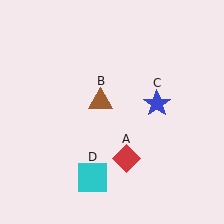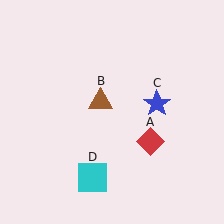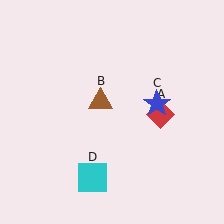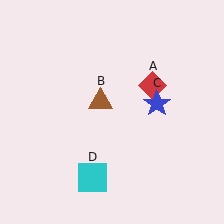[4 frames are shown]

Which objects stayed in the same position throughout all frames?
Brown triangle (object B) and blue star (object C) and cyan square (object D) remained stationary.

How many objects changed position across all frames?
1 object changed position: red diamond (object A).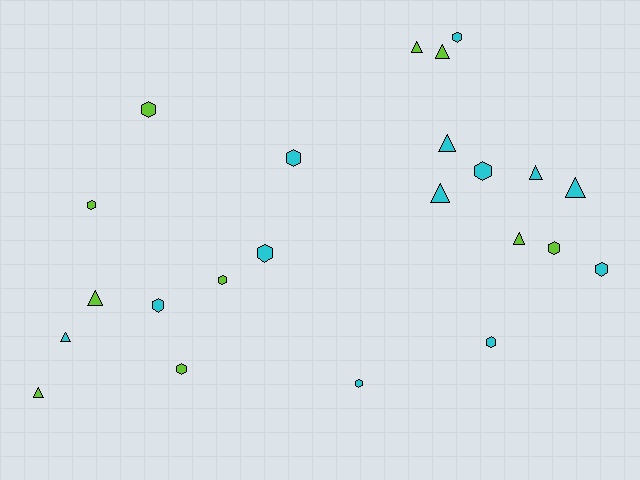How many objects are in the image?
There are 23 objects.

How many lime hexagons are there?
There are 5 lime hexagons.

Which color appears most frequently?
Cyan, with 13 objects.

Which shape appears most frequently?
Hexagon, with 13 objects.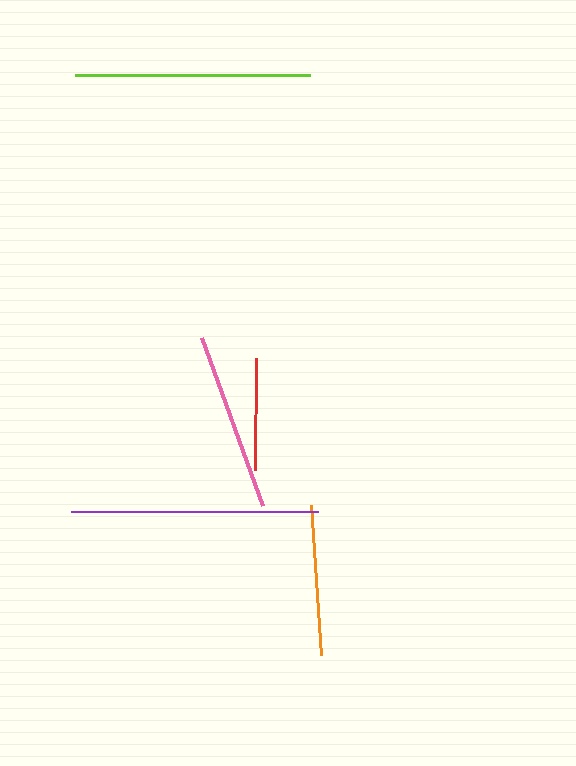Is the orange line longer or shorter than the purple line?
The purple line is longer than the orange line.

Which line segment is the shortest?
The red line is the shortest at approximately 112 pixels.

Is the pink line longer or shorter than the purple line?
The purple line is longer than the pink line.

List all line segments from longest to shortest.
From longest to shortest: purple, lime, pink, orange, red.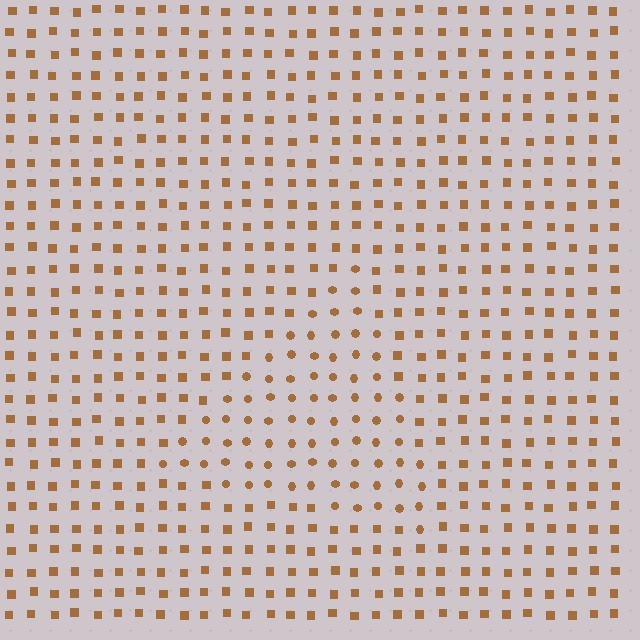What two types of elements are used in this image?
The image uses circles inside the triangle region and squares outside it.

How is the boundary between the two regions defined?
The boundary is defined by a change in element shape: circles inside vs. squares outside. All elements share the same color and spacing.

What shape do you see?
I see a triangle.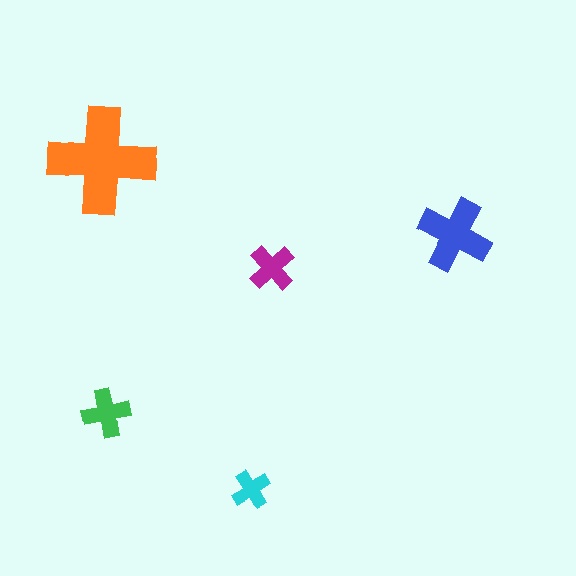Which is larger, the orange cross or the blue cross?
The orange one.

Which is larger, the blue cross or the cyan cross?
The blue one.